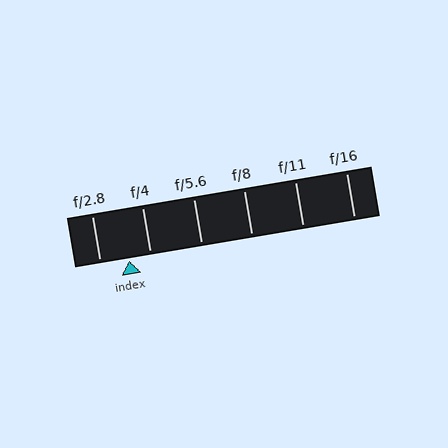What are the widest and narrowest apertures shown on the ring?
The widest aperture shown is f/2.8 and the narrowest is f/16.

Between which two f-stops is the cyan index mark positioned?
The index mark is between f/2.8 and f/4.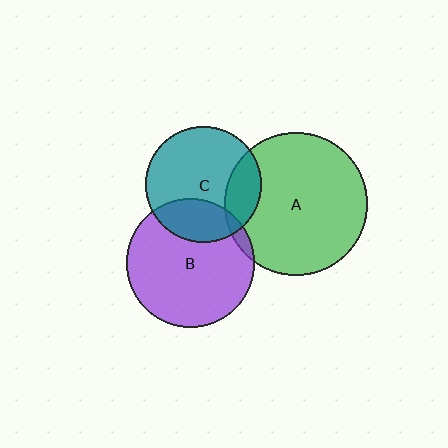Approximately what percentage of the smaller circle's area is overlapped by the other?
Approximately 5%.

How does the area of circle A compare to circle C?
Approximately 1.5 times.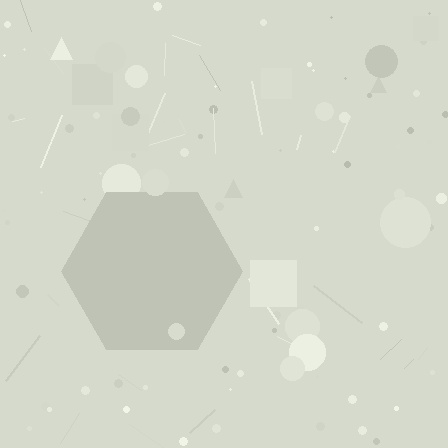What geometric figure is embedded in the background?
A hexagon is embedded in the background.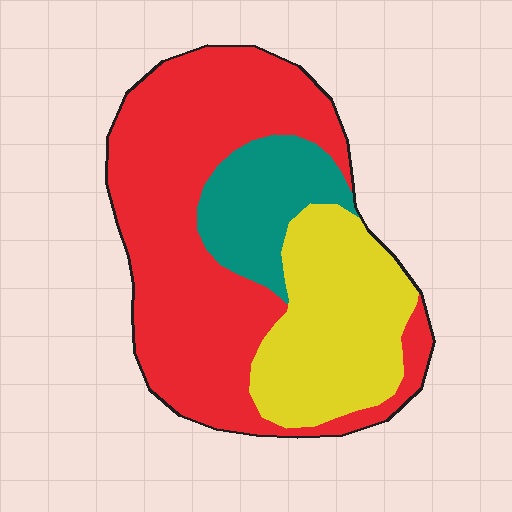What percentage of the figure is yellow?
Yellow covers around 30% of the figure.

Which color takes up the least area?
Teal, at roughly 15%.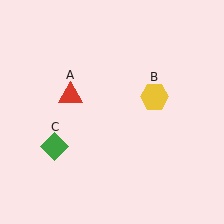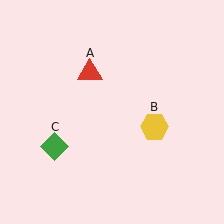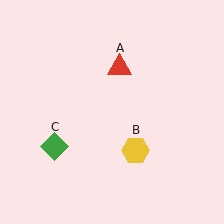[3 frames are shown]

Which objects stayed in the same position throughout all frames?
Green diamond (object C) remained stationary.